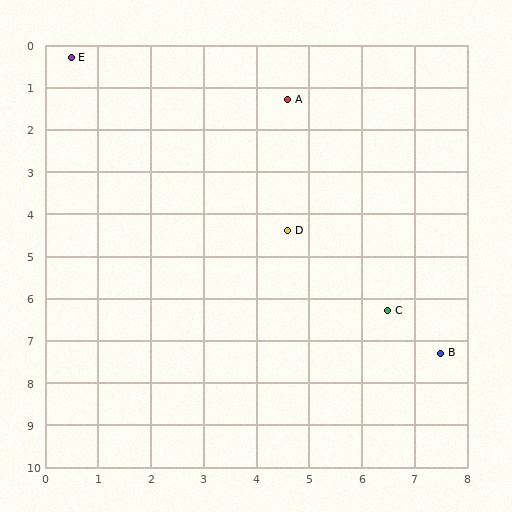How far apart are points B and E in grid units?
Points B and E are about 9.9 grid units apart.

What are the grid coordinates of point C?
Point C is at approximately (6.5, 6.3).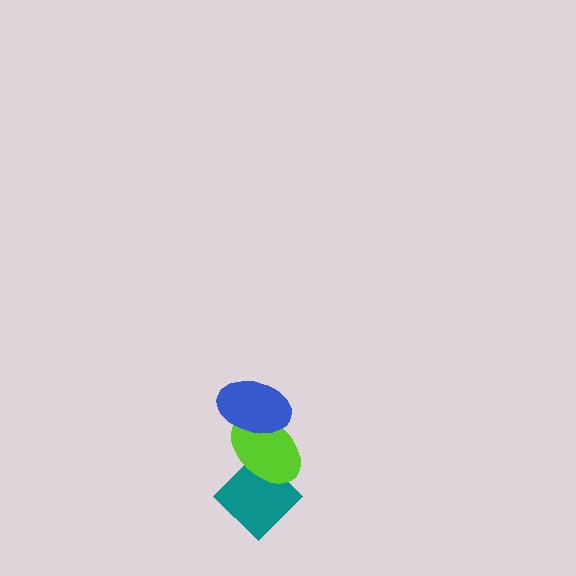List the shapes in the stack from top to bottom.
From top to bottom: the blue ellipse, the lime ellipse, the teal diamond.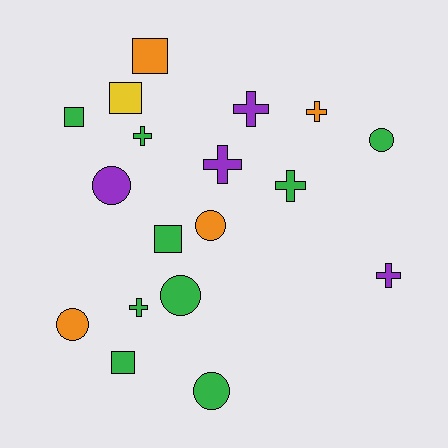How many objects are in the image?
There are 18 objects.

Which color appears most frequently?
Green, with 9 objects.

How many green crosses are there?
There are 3 green crosses.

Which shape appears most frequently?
Cross, with 7 objects.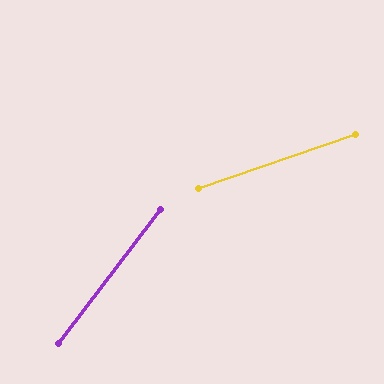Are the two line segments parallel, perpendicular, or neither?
Neither parallel nor perpendicular — they differ by about 34°.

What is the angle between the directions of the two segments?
Approximately 34 degrees.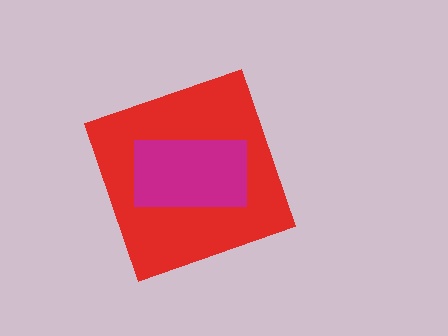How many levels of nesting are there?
2.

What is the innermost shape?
The magenta rectangle.